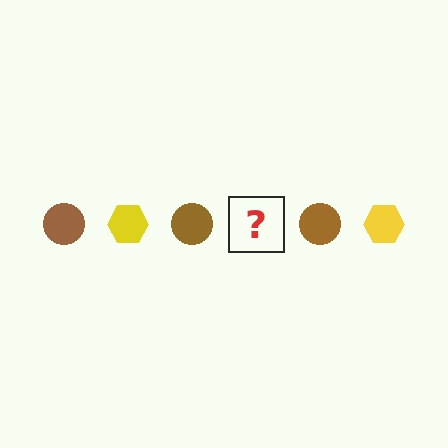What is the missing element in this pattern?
The missing element is a yellow hexagon.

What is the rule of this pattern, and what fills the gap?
The rule is that the pattern alternates between brown circle and yellow hexagon. The gap should be filled with a yellow hexagon.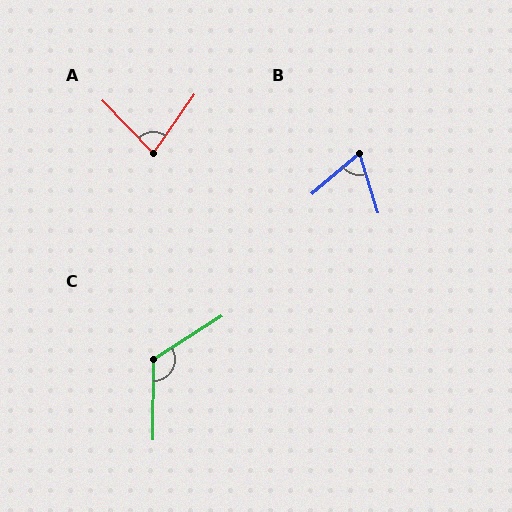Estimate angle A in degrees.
Approximately 79 degrees.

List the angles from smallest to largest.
B (67°), A (79°), C (123°).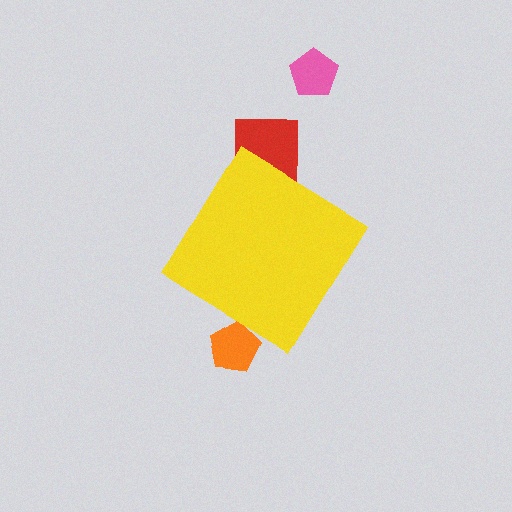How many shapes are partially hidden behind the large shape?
2 shapes are partially hidden.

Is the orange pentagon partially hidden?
Yes, the orange pentagon is partially hidden behind the yellow diamond.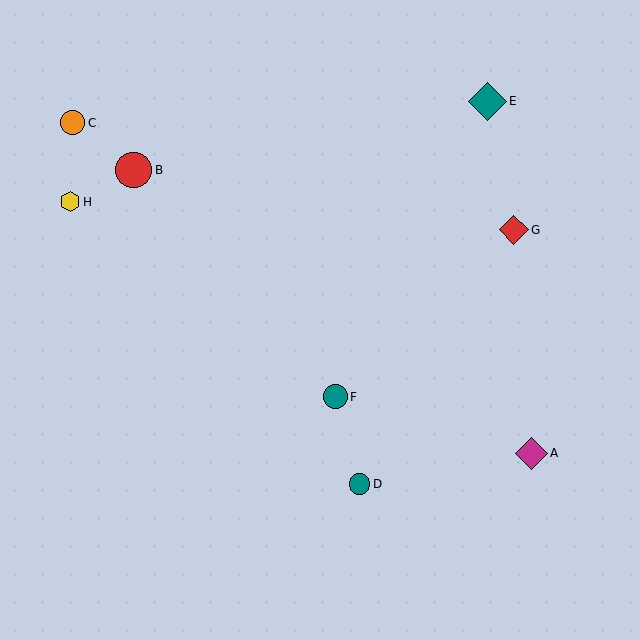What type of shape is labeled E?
Shape E is a teal diamond.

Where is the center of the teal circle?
The center of the teal circle is at (335, 397).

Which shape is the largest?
The teal diamond (labeled E) is the largest.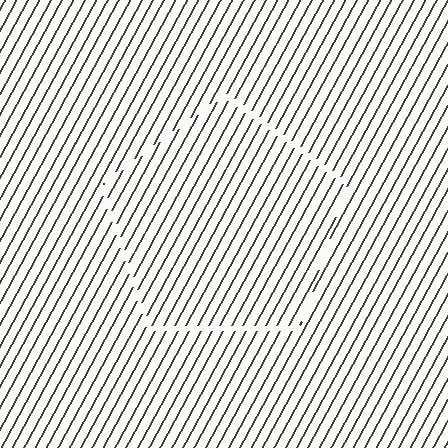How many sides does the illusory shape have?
5 sides — the line-ends trace a pentagon.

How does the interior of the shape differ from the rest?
The interior of the shape contains the same grating, shifted by half a period — the contour is defined by the phase discontinuity where line-ends from the inner and outer gratings abut.